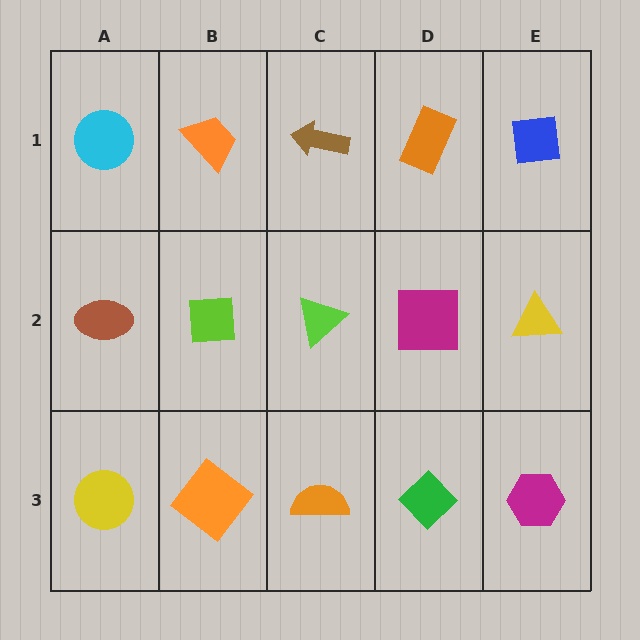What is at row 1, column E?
A blue square.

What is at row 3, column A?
A yellow circle.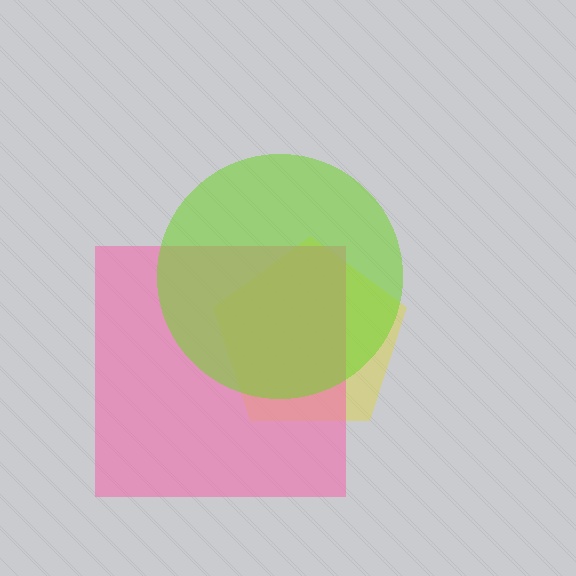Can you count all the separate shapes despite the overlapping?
Yes, there are 3 separate shapes.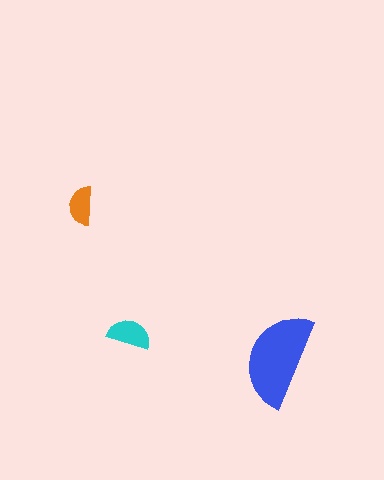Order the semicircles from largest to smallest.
the blue one, the cyan one, the orange one.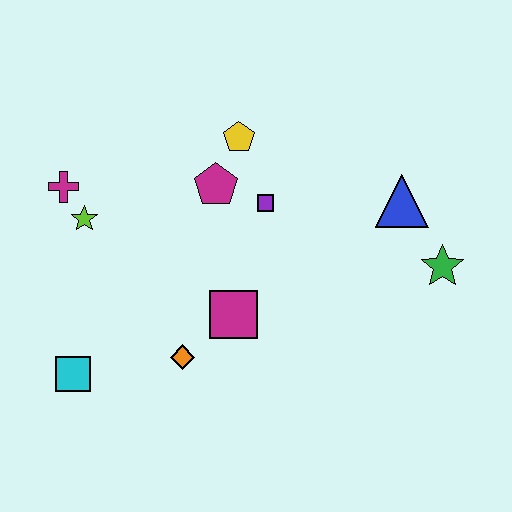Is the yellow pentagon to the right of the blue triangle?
No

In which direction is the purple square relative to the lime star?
The purple square is to the right of the lime star.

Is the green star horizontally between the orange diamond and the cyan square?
No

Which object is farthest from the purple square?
The cyan square is farthest from the purple square.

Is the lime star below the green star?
No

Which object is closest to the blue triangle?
The green star is closest to the blue triangle.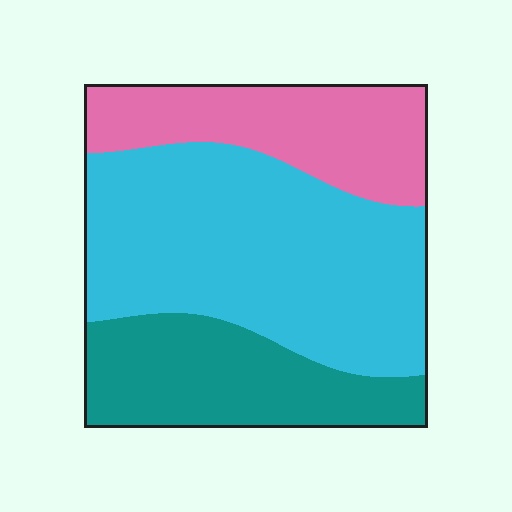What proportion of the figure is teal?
Teal covers around 25% of the figure.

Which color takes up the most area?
Cyan, at roughly 50%.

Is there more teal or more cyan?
Cyan.